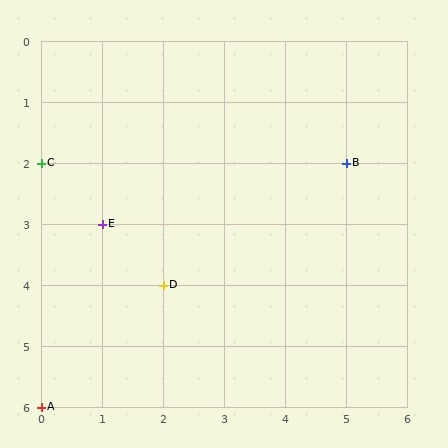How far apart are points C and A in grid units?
Points C and A are 4 rows apart.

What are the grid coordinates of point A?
Point A is at grid coordinates (0, 6).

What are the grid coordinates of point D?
Point D is at grid coordinates (2, 4).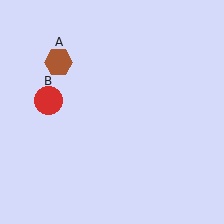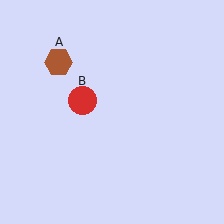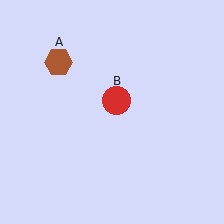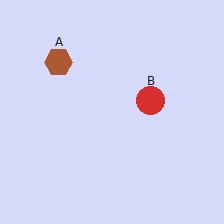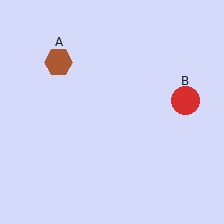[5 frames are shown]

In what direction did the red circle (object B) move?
The red circle (object B) moved right.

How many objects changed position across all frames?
1 object changed position: red circle (object B).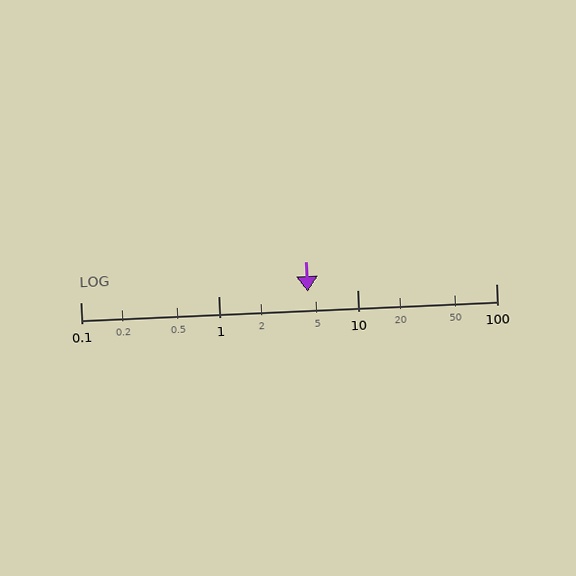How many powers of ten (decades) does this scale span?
The scale spans 3 decades, from 0.1 to 100.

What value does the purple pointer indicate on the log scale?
The pointer indicates approximately 4.4.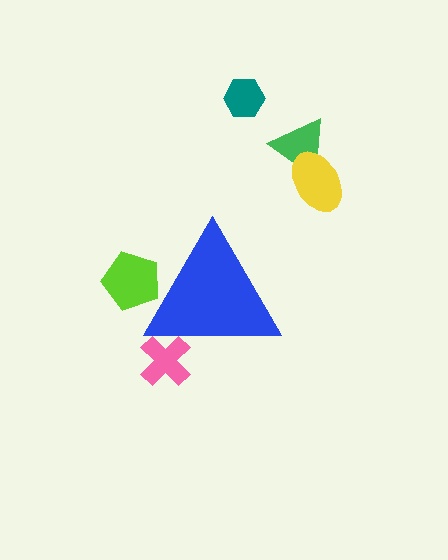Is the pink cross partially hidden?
Yes, the pink cross is partially hidden behind the blue triangle.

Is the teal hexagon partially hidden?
No, the teal hexagon is fully visible.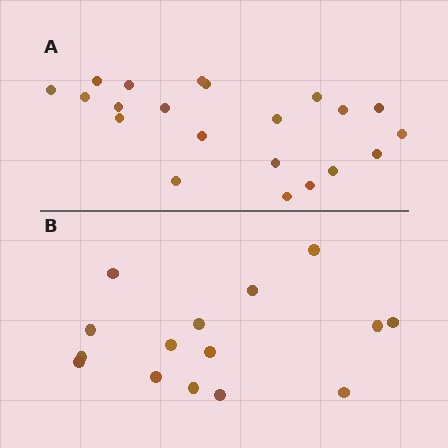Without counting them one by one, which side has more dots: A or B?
Region A (the top region) has more dots.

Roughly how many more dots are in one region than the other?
Region A has about 6 more dots than region B.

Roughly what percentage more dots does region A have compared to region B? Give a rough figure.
About 40% more.